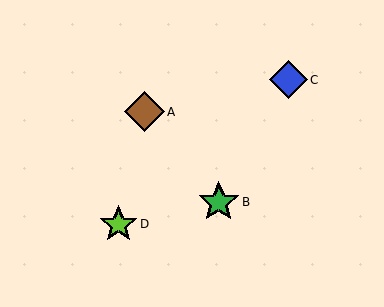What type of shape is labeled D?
Shape D is a lime star.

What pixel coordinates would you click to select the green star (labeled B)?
Click at (219, 202) to select the green star B.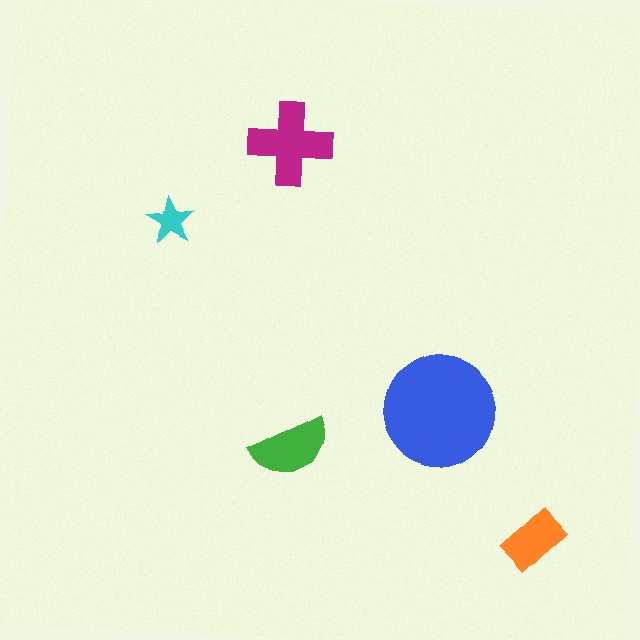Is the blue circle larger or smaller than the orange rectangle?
Larger.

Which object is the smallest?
The cyan star.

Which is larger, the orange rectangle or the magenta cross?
The magenta cross.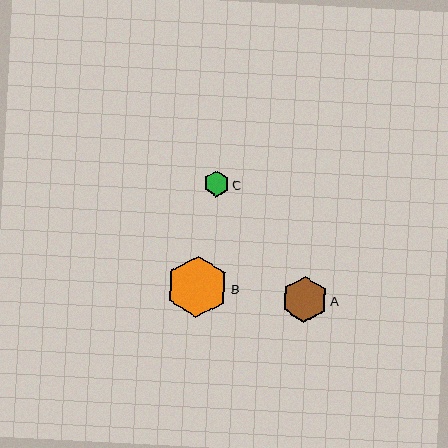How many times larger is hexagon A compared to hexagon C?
Hexagon A is approximately 1.8 times the size of hexagon C.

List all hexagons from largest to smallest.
From largest to smallest: B, A, C.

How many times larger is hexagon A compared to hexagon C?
Hexagon A is approximately 1.8 times the size of hexagon C.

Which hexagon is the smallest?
Hexagon C is the smallest with a size of approximately 26 pixels.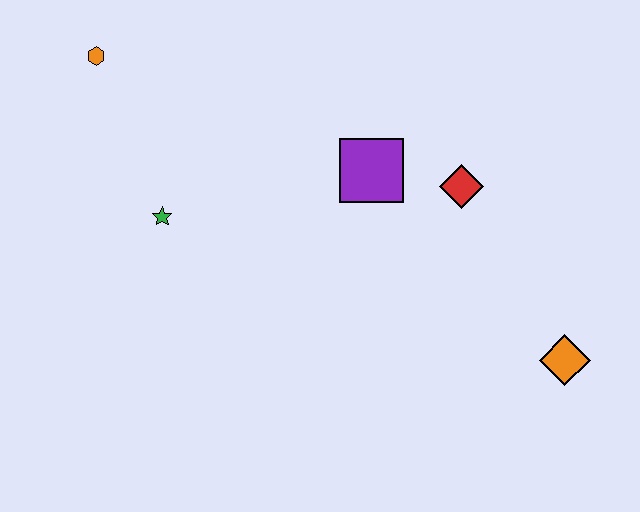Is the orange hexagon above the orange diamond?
Yes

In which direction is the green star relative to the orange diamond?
The green star is to the left of the orange diamond.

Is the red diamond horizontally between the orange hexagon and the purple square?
No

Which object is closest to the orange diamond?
The red diamond is closest to the orange diamond.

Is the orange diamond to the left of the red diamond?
No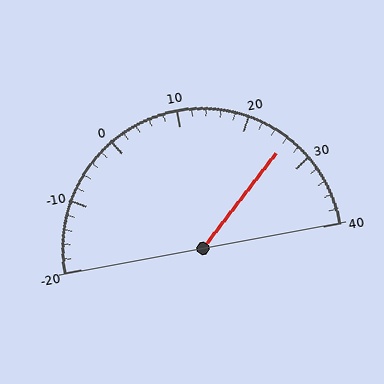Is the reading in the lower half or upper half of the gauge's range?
The reading is in the upper half of the range (-20 to 40).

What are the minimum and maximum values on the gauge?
The gauge ranges from -20 to 40.